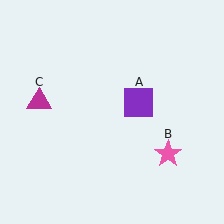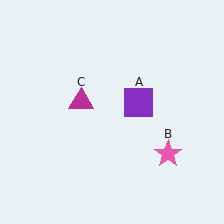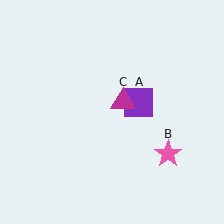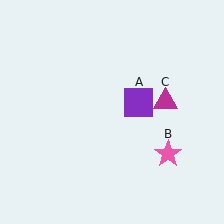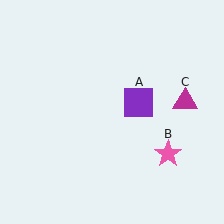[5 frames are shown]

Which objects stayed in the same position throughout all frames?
Purple square (object A) and pink star (object B) remained stationary.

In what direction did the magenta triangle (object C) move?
The magenta triangle (object C) moved right.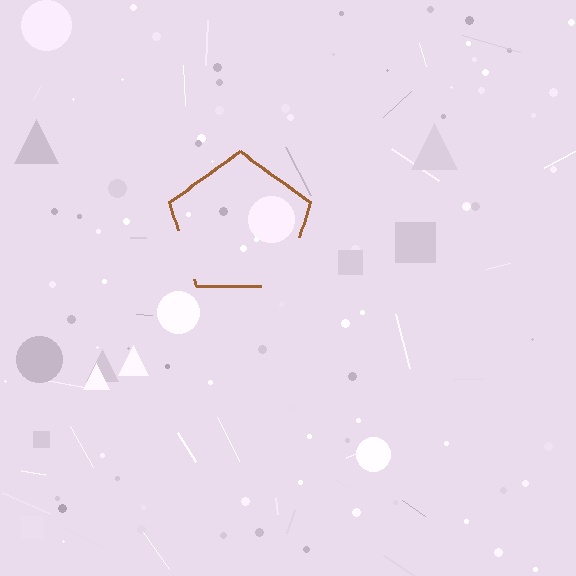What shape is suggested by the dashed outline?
The dashed outline suggests a pentagon.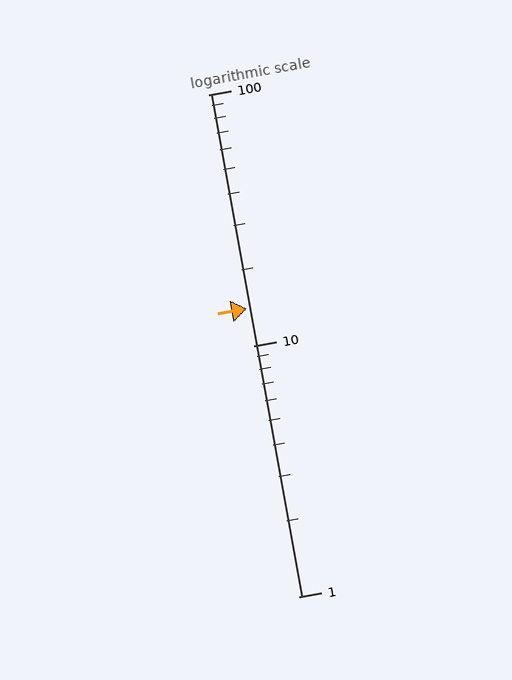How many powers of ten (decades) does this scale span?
The scale spans 2 decades, from 1 to 100.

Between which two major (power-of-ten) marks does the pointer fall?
The pointer is between 10 and 100.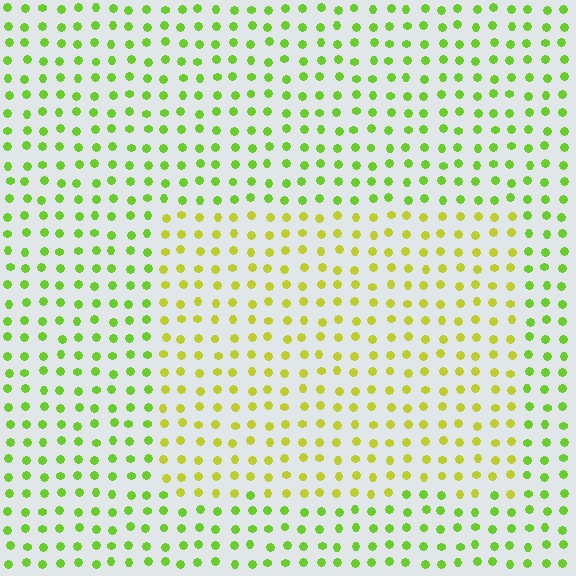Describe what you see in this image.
The image is filled with small lime elements in a uniform arrangement. A rectangle-shaped region is visible where the elements are tinted to a slightly different hue, forming a subtle color boundary.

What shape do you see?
I see a rectangle.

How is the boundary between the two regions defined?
The boundary is defined purely by a slight shift in hue (about 31 degrees). Spacing, size, and orientation are identical on both sides.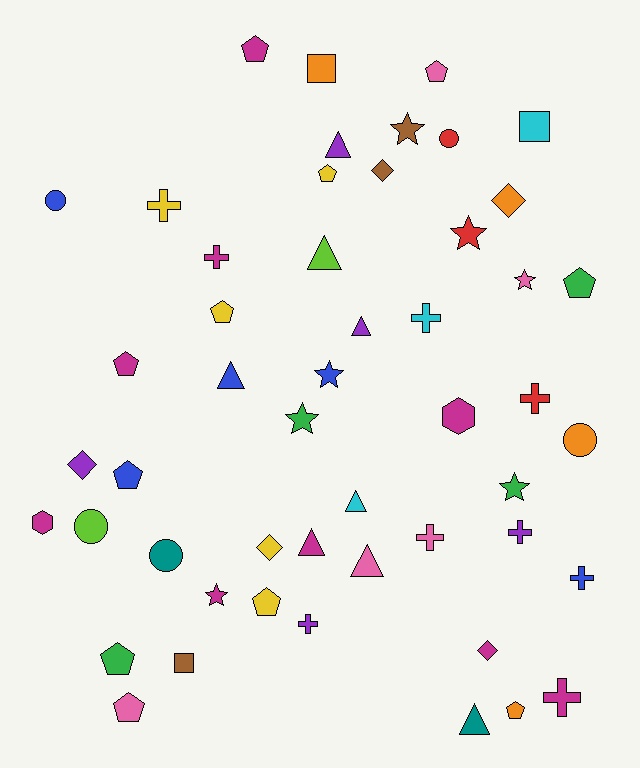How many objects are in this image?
There are 50 objects.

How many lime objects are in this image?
There are 2 lime objects.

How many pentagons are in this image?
There are 11 pentagons.